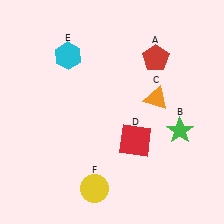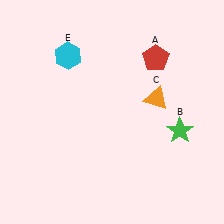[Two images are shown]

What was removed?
The red square (D), the yellow circle (F) were removed in Image 2.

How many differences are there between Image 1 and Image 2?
There are 2 differences between the two images.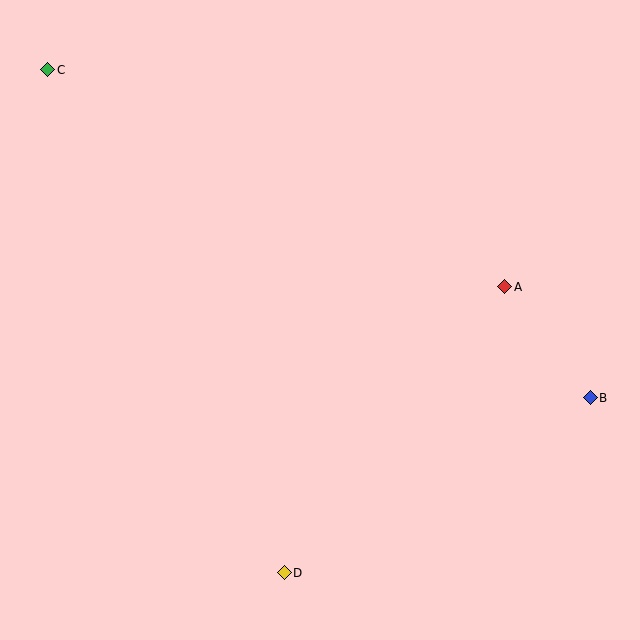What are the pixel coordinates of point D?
Point D is at (284, 573).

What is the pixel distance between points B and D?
The distance between B and D is 352 pixels.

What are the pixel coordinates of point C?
Point C is at (48, 70).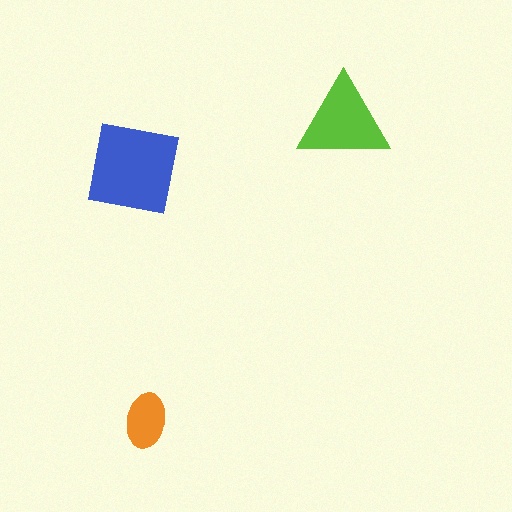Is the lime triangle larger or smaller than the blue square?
Smaller.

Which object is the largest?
The blue square.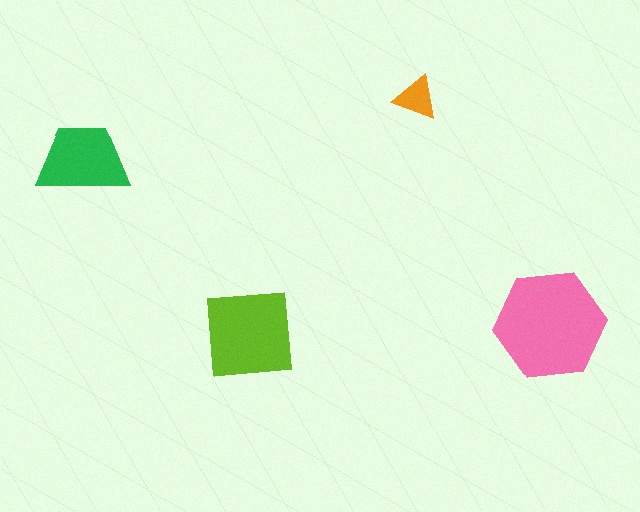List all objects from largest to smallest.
The pink hexagon, the lime square, the green trapezoid, the orange triangle.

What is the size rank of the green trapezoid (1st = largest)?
3rd.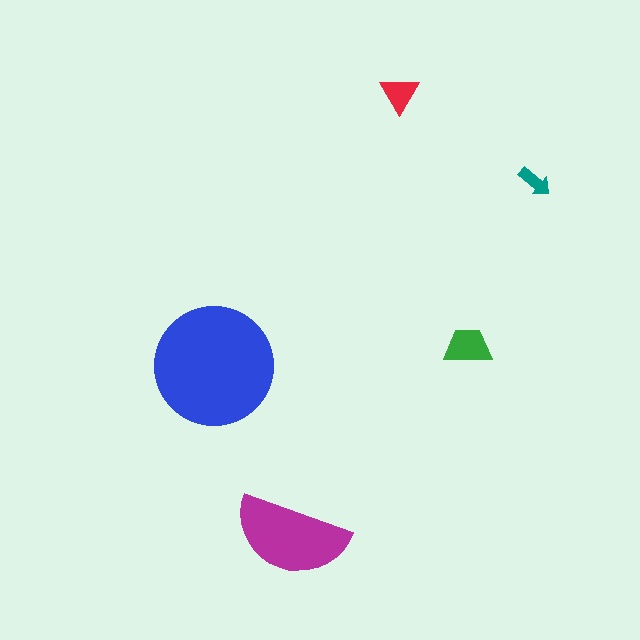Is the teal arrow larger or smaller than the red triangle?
Smaller.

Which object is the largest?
The blue circle.